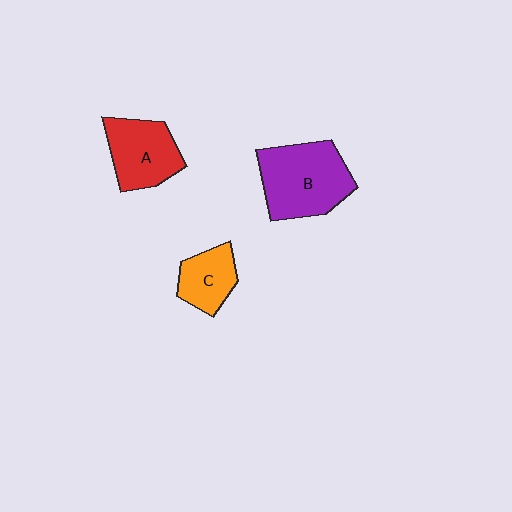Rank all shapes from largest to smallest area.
From largest to smallest: B (purple), A (red), C (orange).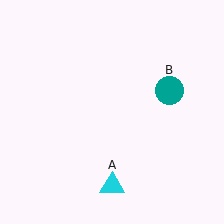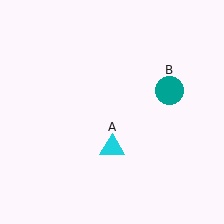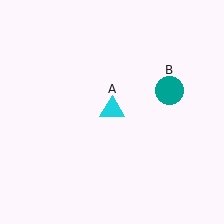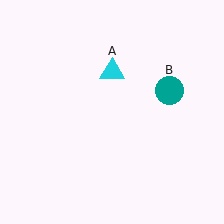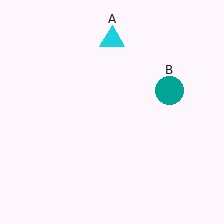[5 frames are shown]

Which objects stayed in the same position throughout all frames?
Teal circle (object B) remained stationary.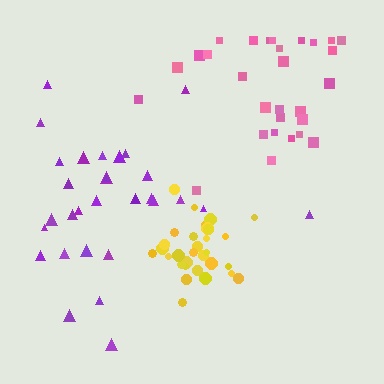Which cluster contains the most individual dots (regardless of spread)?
Yellow (33).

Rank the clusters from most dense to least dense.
yellow, pink, purple.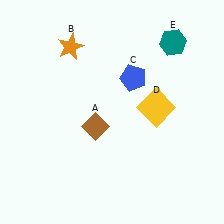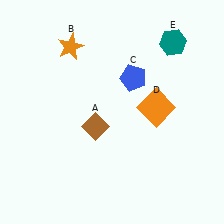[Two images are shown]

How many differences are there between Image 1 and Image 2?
There is 1 difference between the two images.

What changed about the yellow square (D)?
In Image 1, D is yellow. In Image 2, it changed to orange.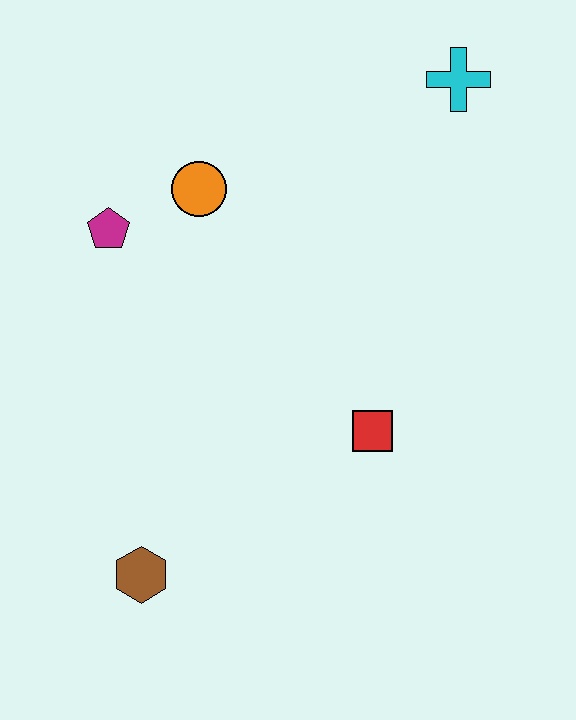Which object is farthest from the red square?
The cyan cross is farthest from the red square.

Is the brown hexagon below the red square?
Yes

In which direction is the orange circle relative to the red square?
The orange circle is above the red square.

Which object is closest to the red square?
The brown hexagon is closest to the red square.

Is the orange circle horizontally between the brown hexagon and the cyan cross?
Yes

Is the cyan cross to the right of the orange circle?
Yes